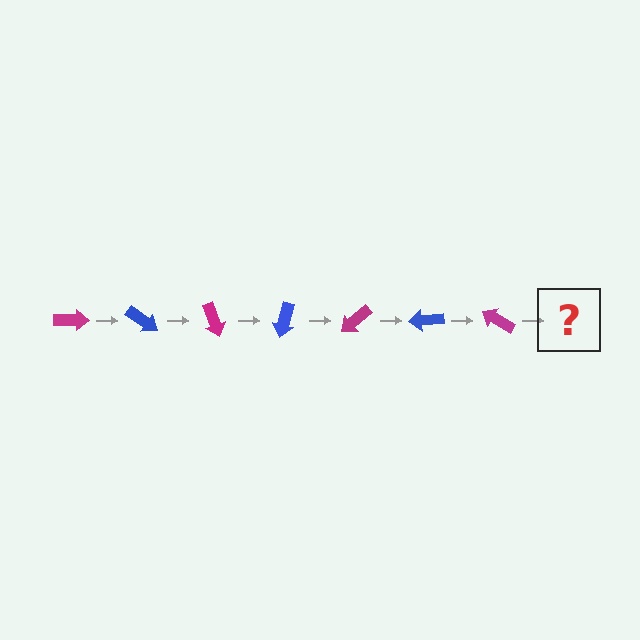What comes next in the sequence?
The next element should be a blue arrow, rotated 245 degrees from the start.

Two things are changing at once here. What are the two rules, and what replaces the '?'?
The two rules are that it rotates 35 degrees each step and the color cycles through magenta and blue. The '?' should be a blue arrow, rotated 245 degrees from the start.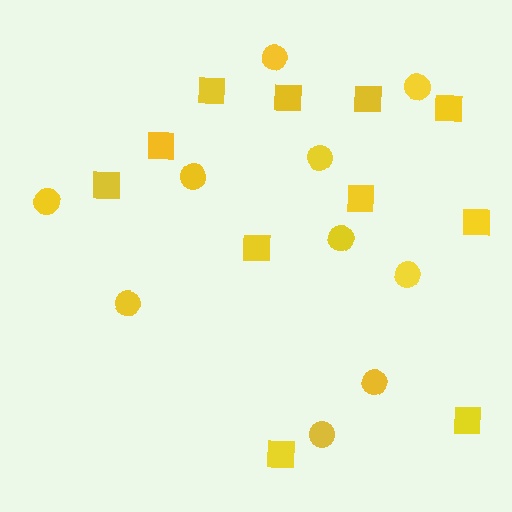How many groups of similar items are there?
There are 2 groups: one group of squares (11) and one group of circles (10).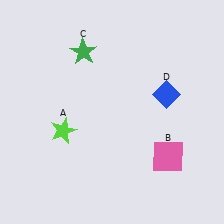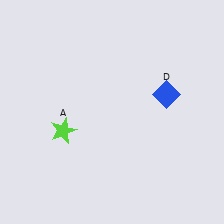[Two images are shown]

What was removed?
The green star (C), the pink square (B) were removed in Image 2.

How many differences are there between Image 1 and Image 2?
There are 2 differences between the two images.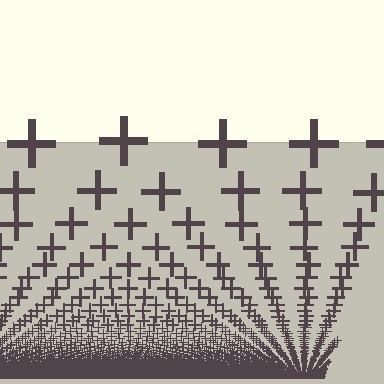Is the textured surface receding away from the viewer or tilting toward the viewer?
The surface appears to tilt toward the viewer. Texture elements get larger and sparser toward the top.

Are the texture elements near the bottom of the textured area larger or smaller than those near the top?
Smaller. The gradient is inverted — elements near the bottom are smaller and denser.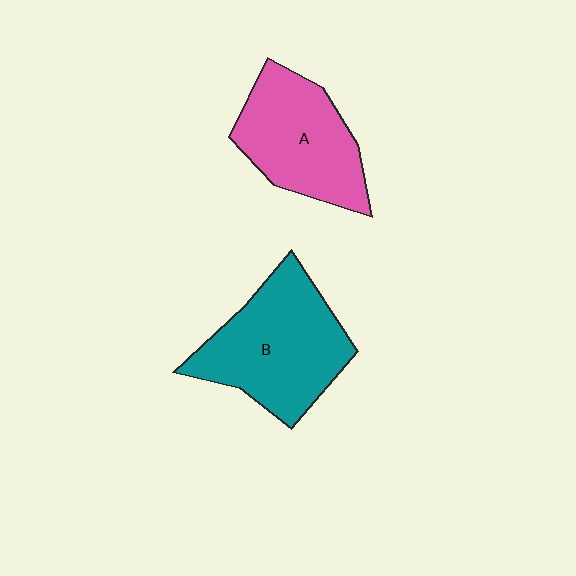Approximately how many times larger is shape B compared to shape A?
Approximately 1.2 times.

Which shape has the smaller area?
Shape A (pink).